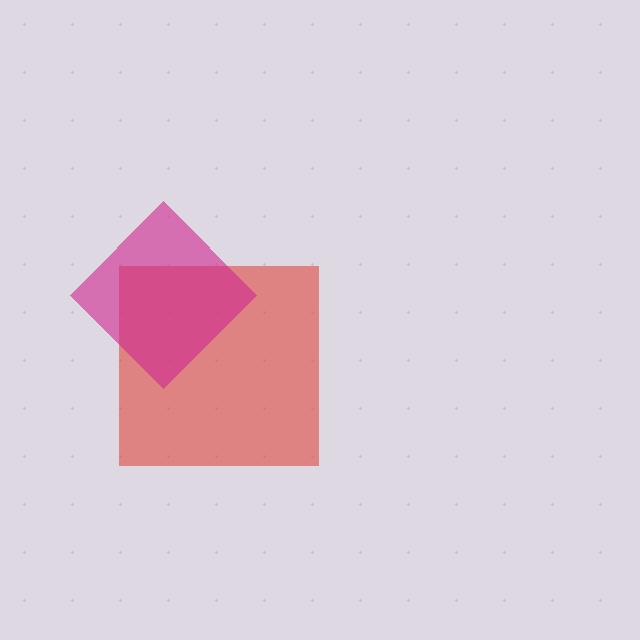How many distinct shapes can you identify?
There are 2 distinct shapes: a red square, a magenta diamond.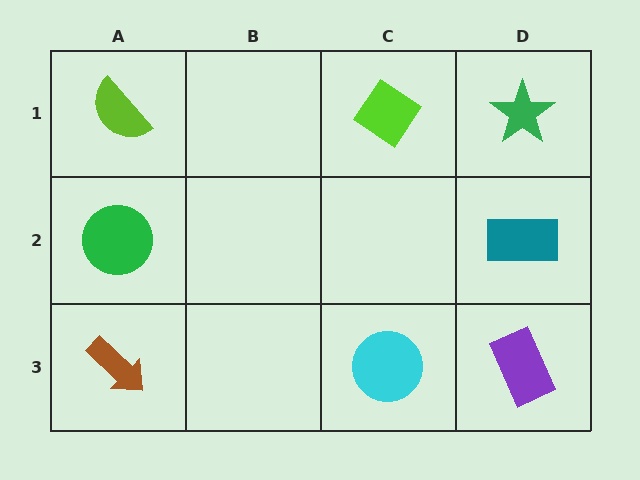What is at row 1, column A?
A lime semicircle.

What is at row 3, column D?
A purple rectangle.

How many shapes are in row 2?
2 shapes.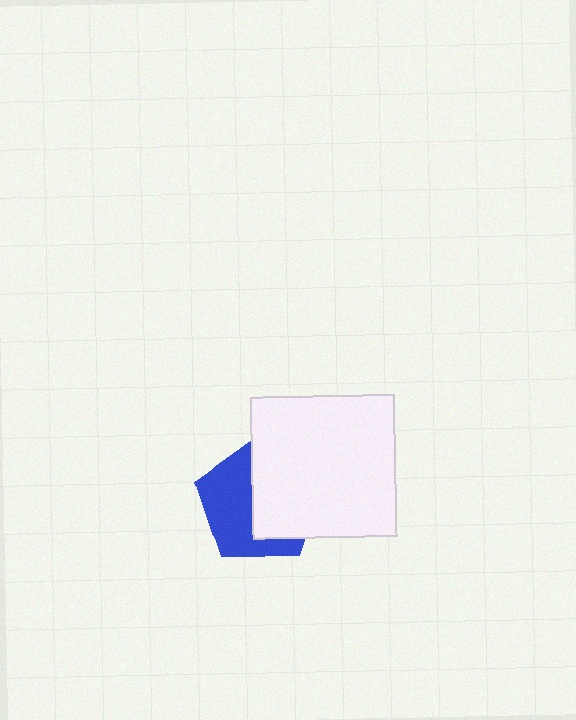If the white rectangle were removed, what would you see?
You would see the complete blue pentagon.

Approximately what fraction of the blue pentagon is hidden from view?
Roughly 50% of the blue pentagon is hidden behind the white rectangle.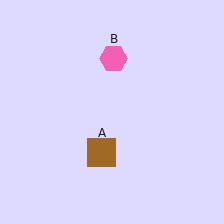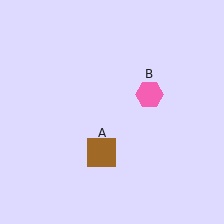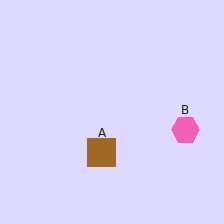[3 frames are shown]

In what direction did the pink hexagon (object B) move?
The pink hexagon (object B) moved down and to the right.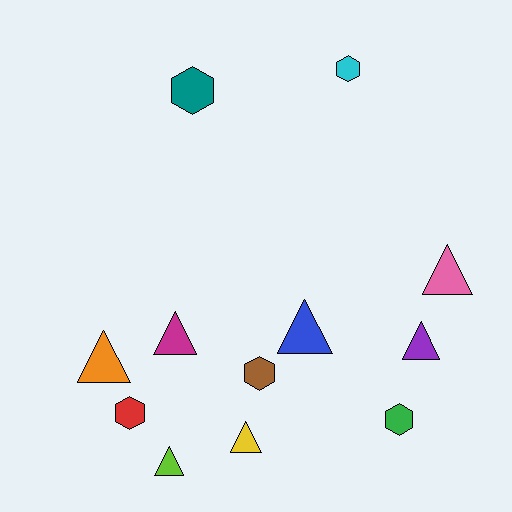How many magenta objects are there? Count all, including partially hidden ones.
There is 1 magenta object.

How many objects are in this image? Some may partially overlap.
There are 12 objects.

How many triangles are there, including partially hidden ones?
There are 7 triangles.